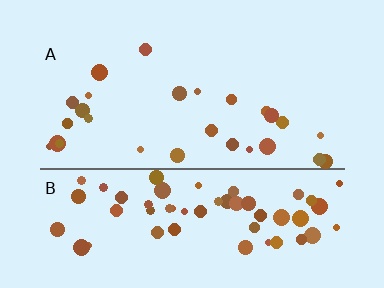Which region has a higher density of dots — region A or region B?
B (the bottom).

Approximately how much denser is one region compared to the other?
Approximately 2.5× — region B over region A.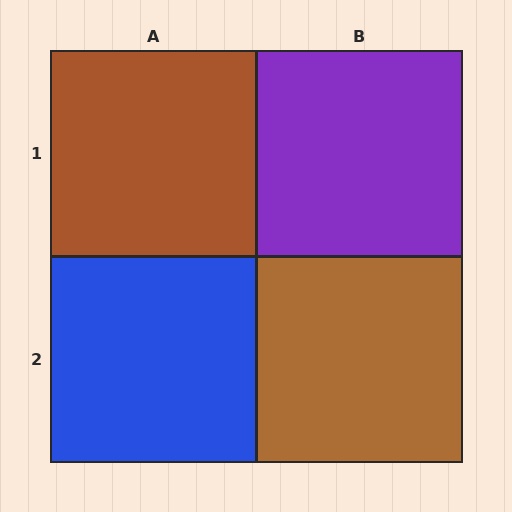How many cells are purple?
1 cell is purple.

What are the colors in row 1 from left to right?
Brown, purple.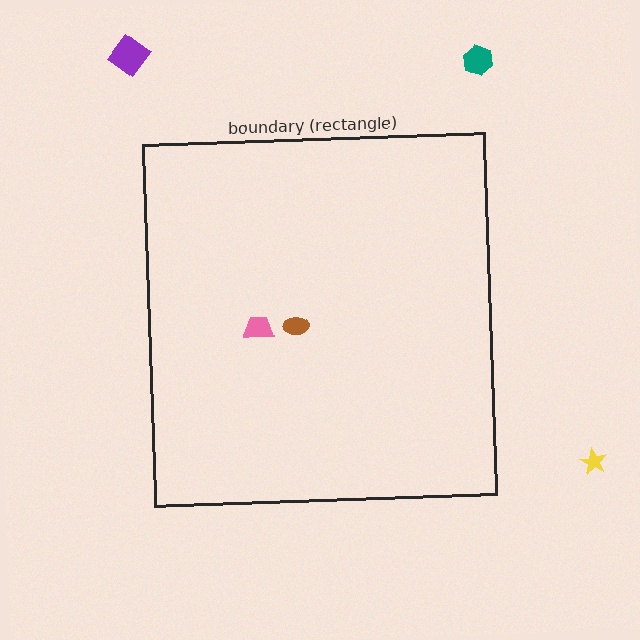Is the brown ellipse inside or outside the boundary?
Inside.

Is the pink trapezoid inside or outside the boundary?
Inside.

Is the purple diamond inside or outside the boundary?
Outside.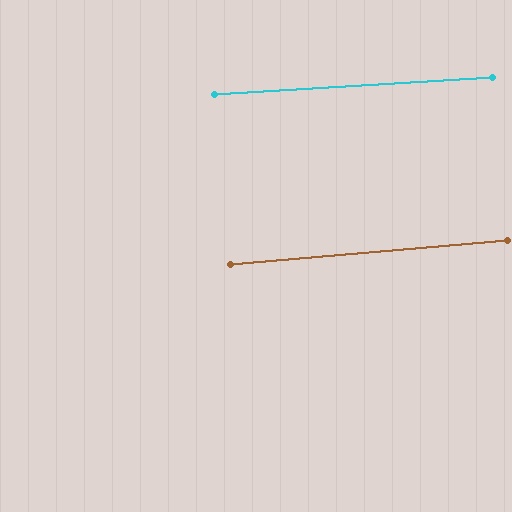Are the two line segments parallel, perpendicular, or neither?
Parallel — their directions differ by only 1.6°.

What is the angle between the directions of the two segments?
Approximately 2 degrees.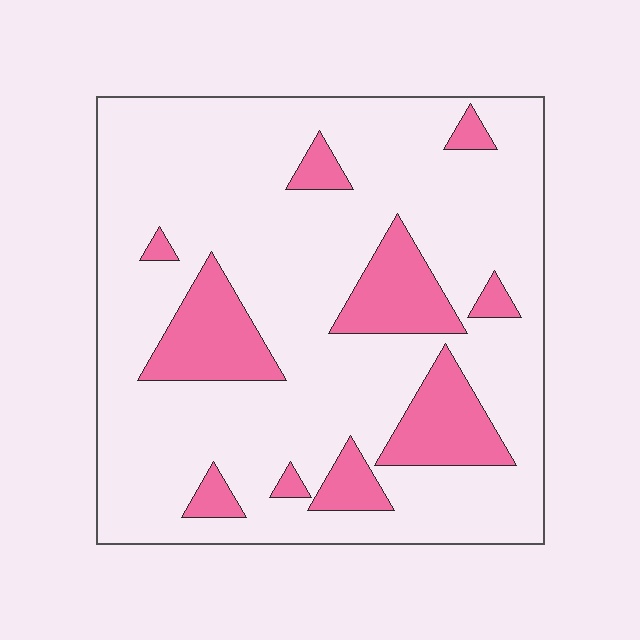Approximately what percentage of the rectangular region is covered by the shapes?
Approximately 20%.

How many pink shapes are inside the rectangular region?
10.